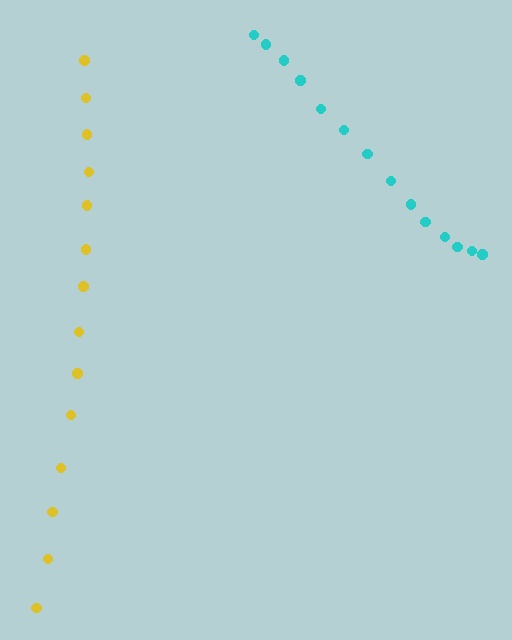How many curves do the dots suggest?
There are 2 distinct paths.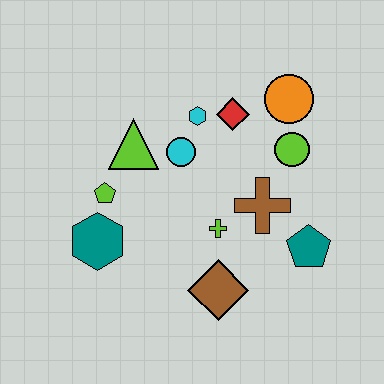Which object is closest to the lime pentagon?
The teal hexagon is closest to the lime pentagon.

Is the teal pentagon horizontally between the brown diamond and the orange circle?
No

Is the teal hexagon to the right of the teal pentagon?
No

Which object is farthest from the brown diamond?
The orange circle is farthest from the brown diamond.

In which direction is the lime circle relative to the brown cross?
The lime circle is above the brown cross.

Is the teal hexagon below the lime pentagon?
Yes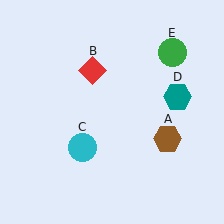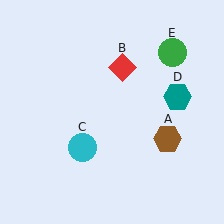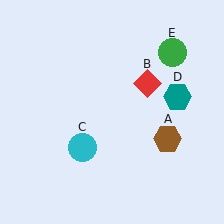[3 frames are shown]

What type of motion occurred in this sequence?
The red diamond (object B) rotated clockwise around the center of the scene.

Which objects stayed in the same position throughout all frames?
Brown hexagon (object A) and cyan circle (object C) and teal hexagon (object D) and green circle (object E) remained stationary.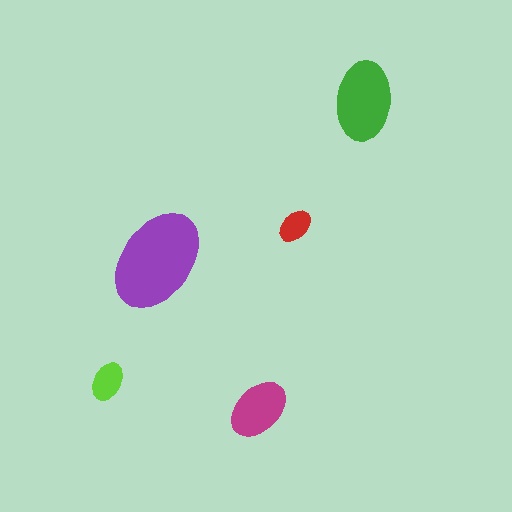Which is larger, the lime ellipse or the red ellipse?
The lime one.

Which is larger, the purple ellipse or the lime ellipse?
The purple one.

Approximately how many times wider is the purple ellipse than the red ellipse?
About 3 times wider.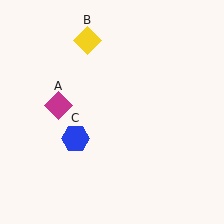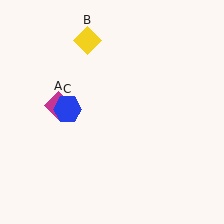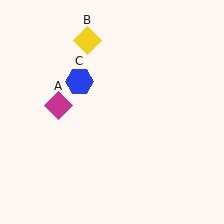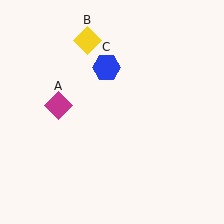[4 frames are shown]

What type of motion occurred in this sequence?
The blue hexagon (object C) rotated clockwise around the center of the scene.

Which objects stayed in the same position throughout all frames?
Magenta diamond (object A) and yellow diamond (object B) remained stationary.